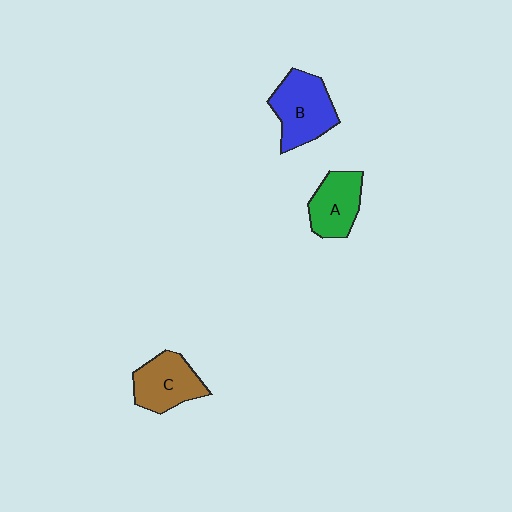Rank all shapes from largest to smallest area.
From largest to smallest: B (blue), C (brown), A (green).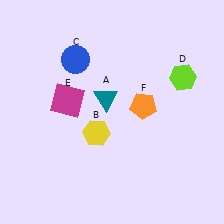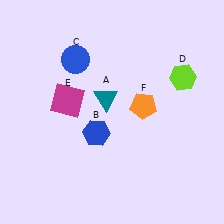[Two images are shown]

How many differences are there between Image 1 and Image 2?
There is 1 difference between the two images.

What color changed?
The hexagon (B) changed from yellow in Image 1 to blue in Image 2.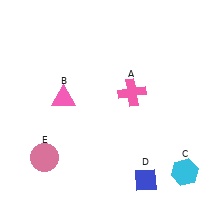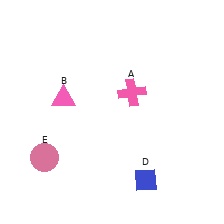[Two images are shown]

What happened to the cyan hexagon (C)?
The cyan hexagon (C) was removed in Image 2. It was in the bottom-right area of Image 1.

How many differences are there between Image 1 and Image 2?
There is 1 difference between the two images.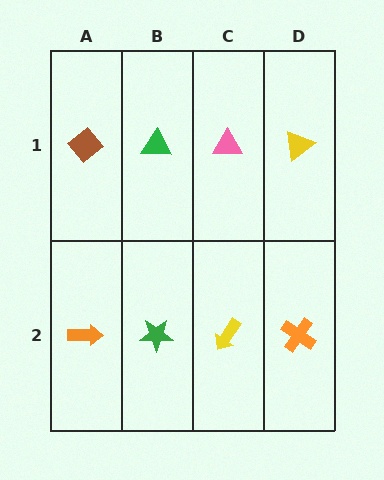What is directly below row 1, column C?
A yellow arrow.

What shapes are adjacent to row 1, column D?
An orange cross (row 2, column D), a pink triangle (row 1, column C).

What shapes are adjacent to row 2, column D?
A yellow triangle (row 1, column D), a yellow arrow (row 2, column C).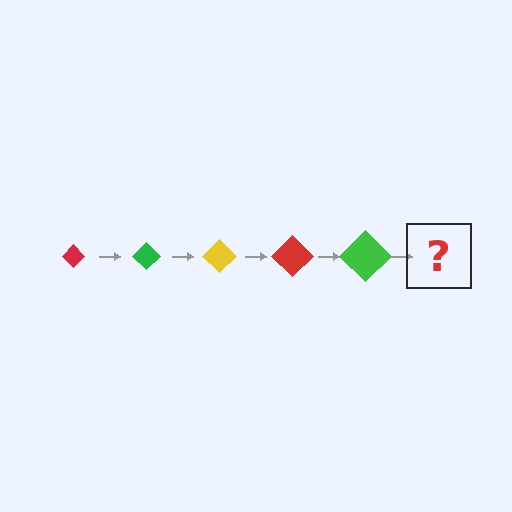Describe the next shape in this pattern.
It should be a yellow diamond, larger than the previous one.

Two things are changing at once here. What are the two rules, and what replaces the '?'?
The two rules are that the diamond grows larger each step and the color cycles through red, green, and yellow. The '?' should be a yellow diamond, larger than the previous one.